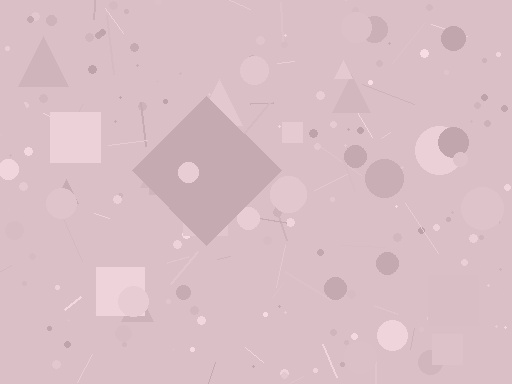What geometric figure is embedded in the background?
A diamond is embedded in the background.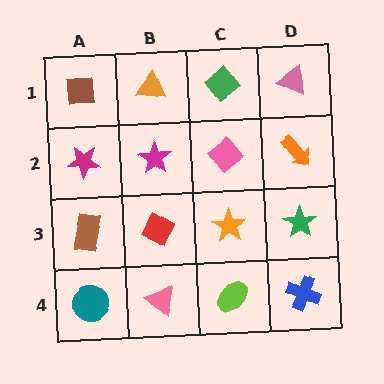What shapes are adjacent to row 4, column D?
A green star (row 3, column D), a lime ellipse (row 4, column C).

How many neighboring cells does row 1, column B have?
3.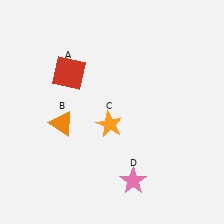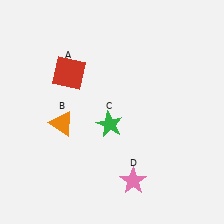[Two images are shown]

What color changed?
The star (C) changed from orange in Image 1 to green in Image 2.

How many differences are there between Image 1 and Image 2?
There is 1 difference between the two images.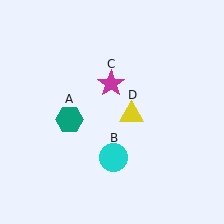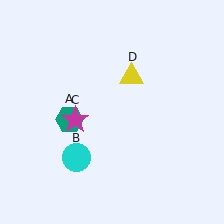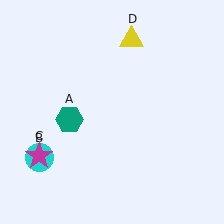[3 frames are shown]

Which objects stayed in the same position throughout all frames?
Teal hexagon (object A) remained stationary.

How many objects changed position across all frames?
3 objects changed position: cyan circle (object B), magenta star (object C), yellow triangle (object D).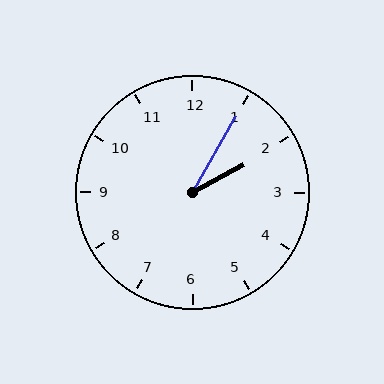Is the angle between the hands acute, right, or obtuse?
It is acute.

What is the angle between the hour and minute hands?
Approximately 32 degrees.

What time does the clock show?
2:05.